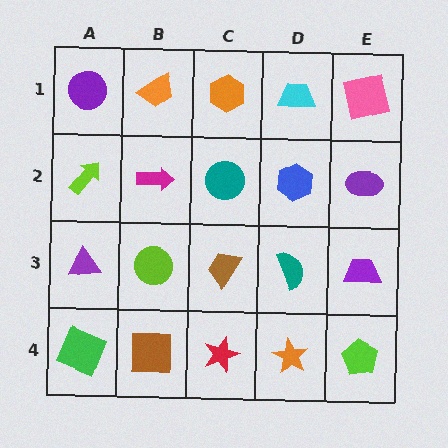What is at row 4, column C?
A red star.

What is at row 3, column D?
A teal semicircle.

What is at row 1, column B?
An orange trapezoid.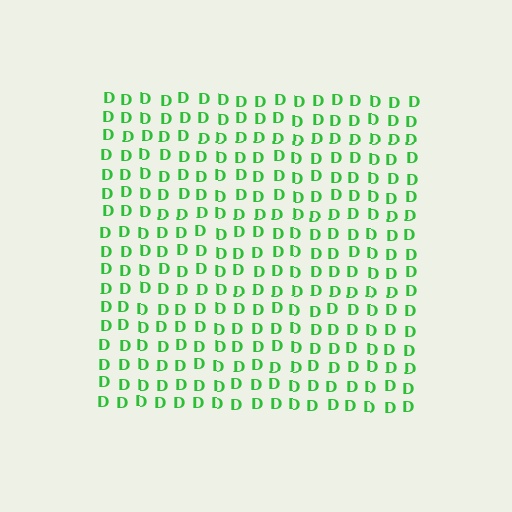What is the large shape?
The large shape is a square.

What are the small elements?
The small elements are letter D's.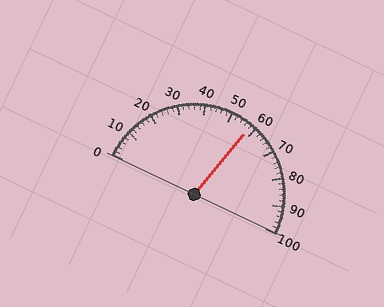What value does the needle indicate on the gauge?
The needle indicates approximately 58.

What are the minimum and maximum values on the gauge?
The gauge ranges from 0 to 100.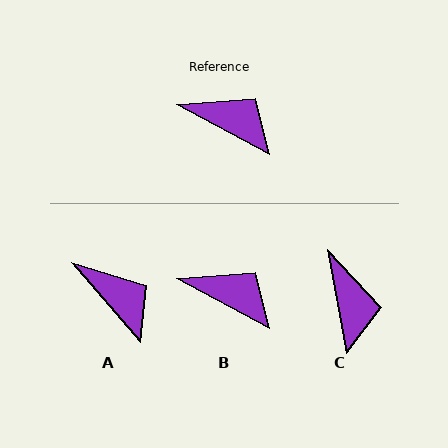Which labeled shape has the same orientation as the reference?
B.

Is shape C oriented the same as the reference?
No, it is off by about 52 degrees.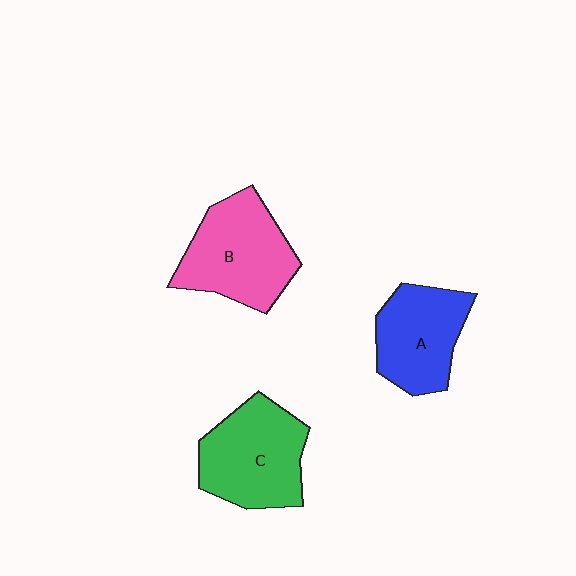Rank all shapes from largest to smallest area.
From largest to smallest: B (pink), C (green), A (blue).